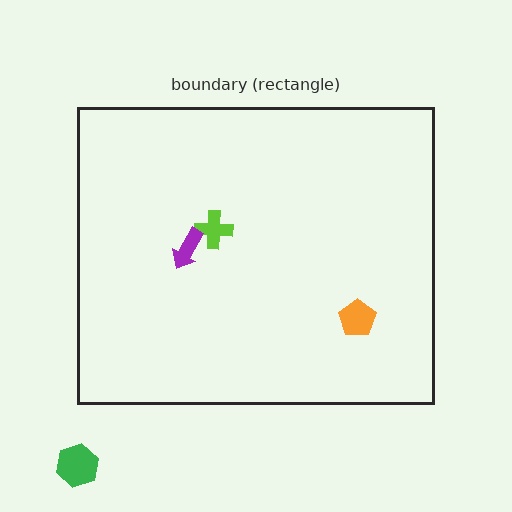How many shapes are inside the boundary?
3 inside, 1 outside.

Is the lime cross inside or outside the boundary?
Inside.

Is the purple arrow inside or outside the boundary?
Inside.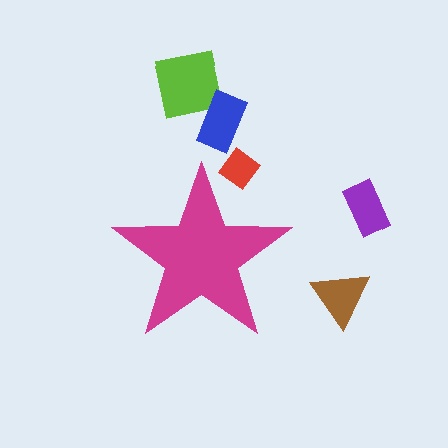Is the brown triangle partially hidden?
No, the brown triangle is fully visible.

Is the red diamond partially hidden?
Yes, the red diamond is partially hidden behind the magenta star.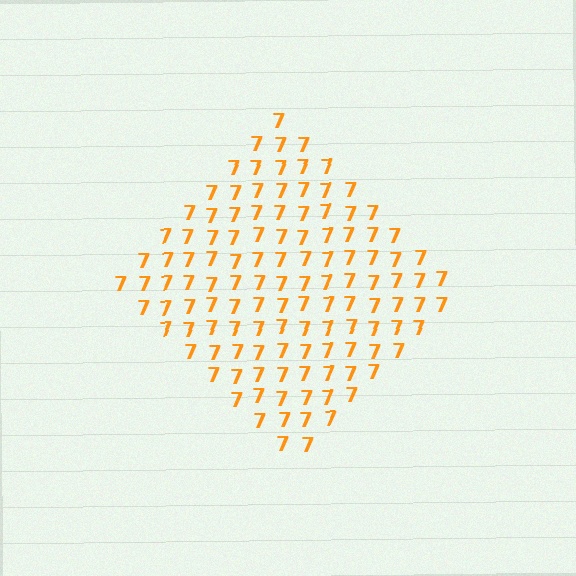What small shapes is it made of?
It is made of small digit 7's.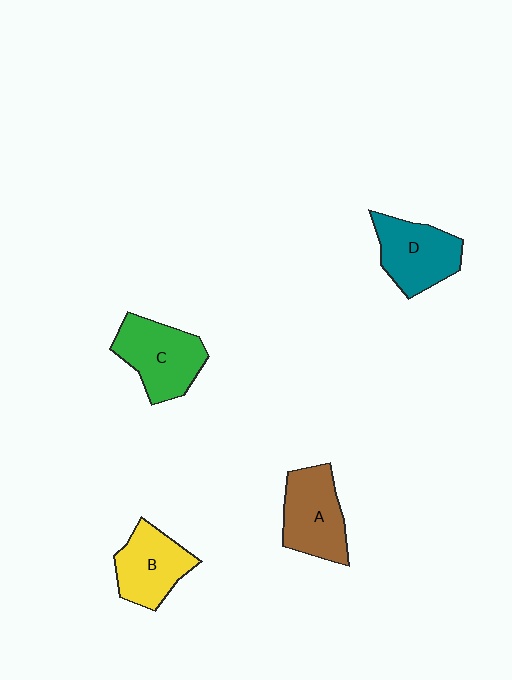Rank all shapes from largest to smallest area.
From largest to smallest: C (green), A (brown), D (teal), B (yellow).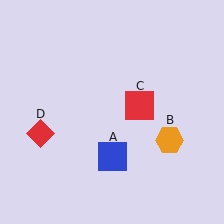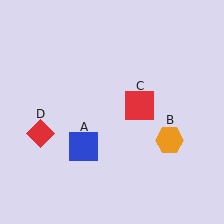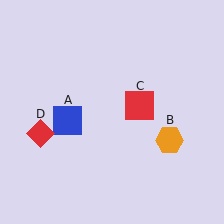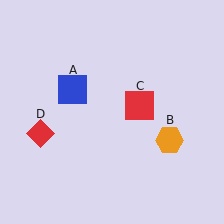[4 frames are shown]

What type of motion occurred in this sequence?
The blue square (object A) rotated clockwise around the center of the scene.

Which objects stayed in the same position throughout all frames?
Orange hexagon (object B) and red square (object C) and red diamond (object D) remained stationary.